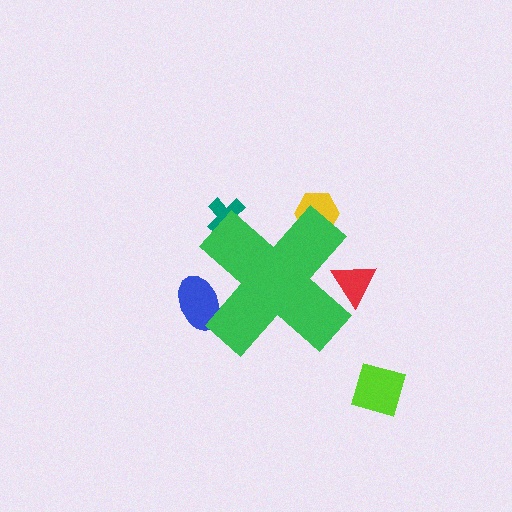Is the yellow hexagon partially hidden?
Yes, the yellow hexagon is partially hidden behind the green cross.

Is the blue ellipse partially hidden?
Yes, the blue ellipse is partially hidden behind the green cross.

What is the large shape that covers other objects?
A green cross.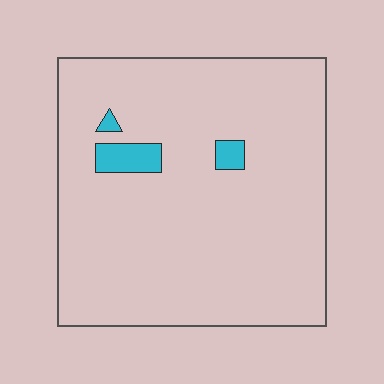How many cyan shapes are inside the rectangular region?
3.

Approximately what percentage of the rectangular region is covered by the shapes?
Approximately 5%.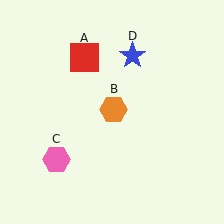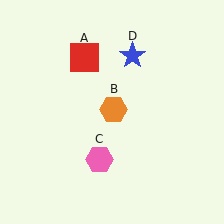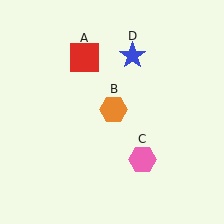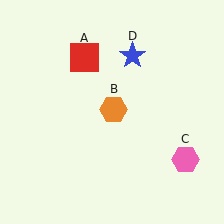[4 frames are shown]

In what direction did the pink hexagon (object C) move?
The pink hexagon (object C) moved right.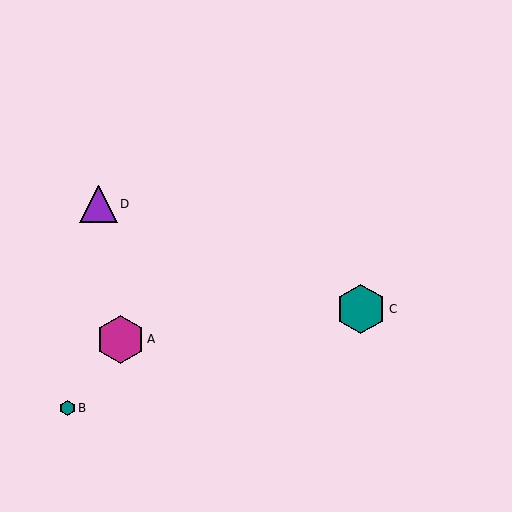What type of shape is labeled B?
Shape B is a teal hexagon.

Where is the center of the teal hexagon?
The center of the teal hexagon is at (361, 309).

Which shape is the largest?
The teal hexagon (labeled C) is the largest.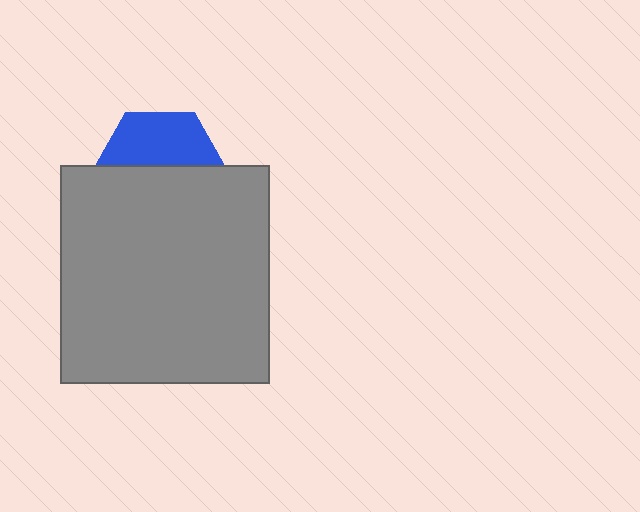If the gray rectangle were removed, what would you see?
You would see the complete blue hexagon.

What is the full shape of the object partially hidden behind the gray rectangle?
The partially hidden object is a blue hexagon.